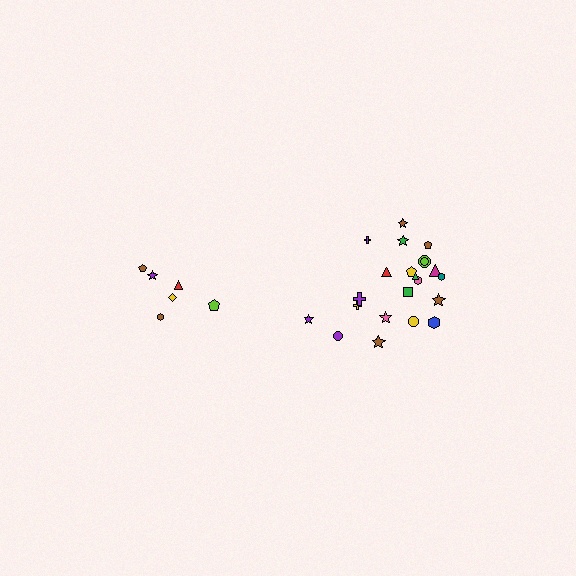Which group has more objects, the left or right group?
The right group.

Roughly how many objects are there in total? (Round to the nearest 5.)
Roughly 30 objects in total.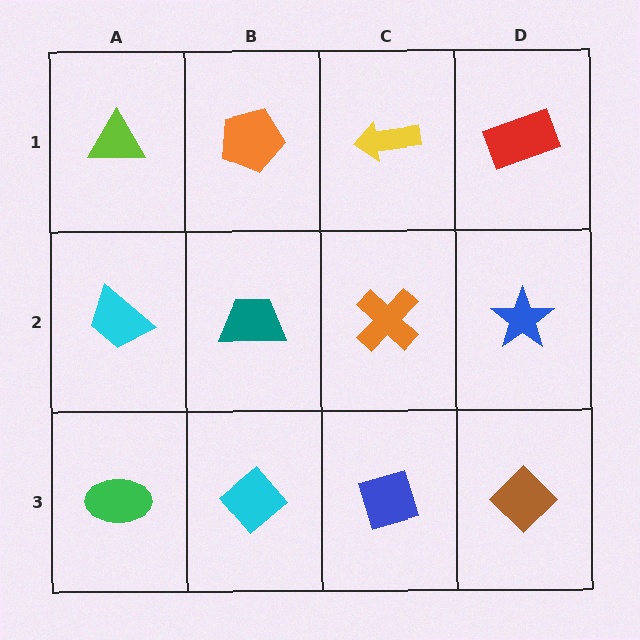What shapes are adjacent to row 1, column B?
A teal trapezoid (row 2, column B), a lime triangle (row 1, column A), a yellow arrow (row 1, column C).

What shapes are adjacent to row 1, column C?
An orange cross (row 2, column C), an orange pentagon (row 1, column B), a red rectangle (row 1, column D).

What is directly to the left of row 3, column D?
A blue diamond.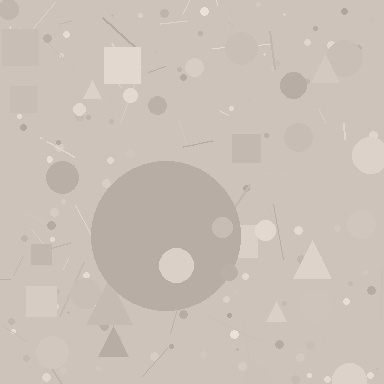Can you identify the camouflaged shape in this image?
The camouflaged shape is a circle.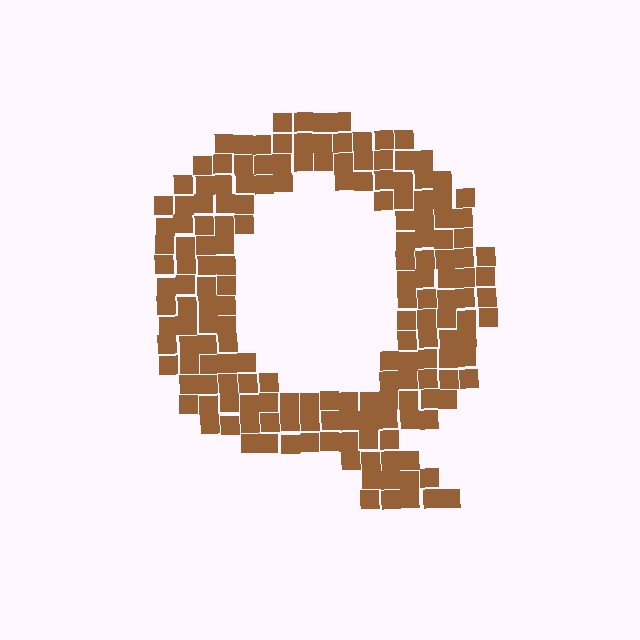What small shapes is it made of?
It is made of small squares.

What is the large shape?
The large shape is the letter Q.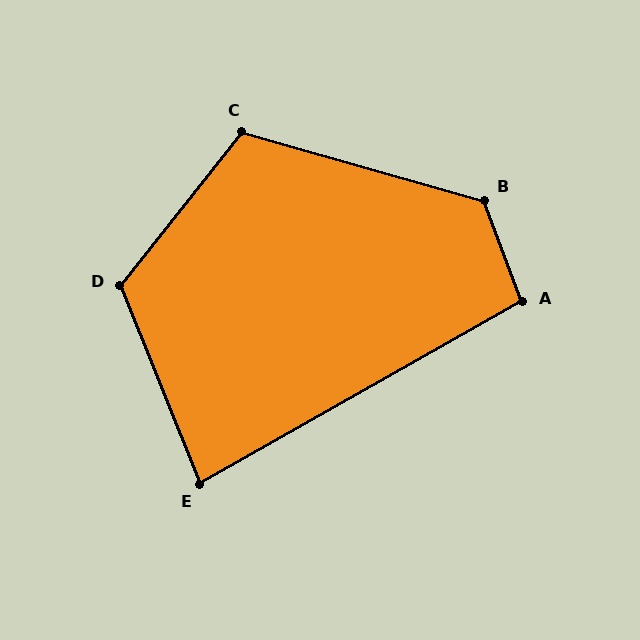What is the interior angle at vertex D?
Approximately 119 degrees (obtuse).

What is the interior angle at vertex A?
Approximately 99 degrees (obtuse).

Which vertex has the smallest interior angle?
E, at approximately 83 degrees.